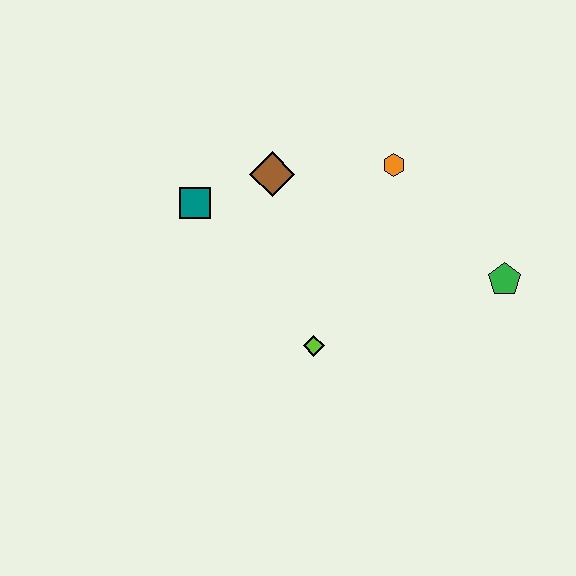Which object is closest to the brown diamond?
The teal square is closest to the brown diamond.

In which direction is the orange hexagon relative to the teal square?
The orange hexagon is to the right of the teal square.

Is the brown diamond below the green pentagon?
No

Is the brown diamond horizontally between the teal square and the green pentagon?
Yes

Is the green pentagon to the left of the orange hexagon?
No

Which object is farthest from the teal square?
The green pentagon is farthest from the teal square.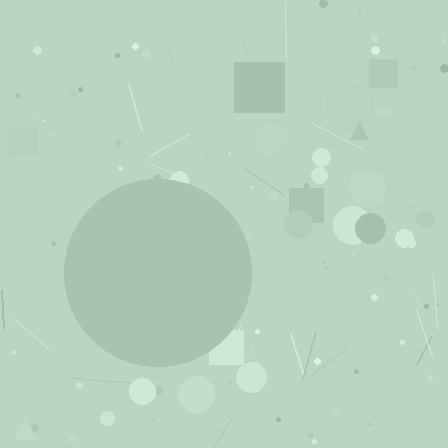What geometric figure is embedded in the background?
A circle is embedded in the background.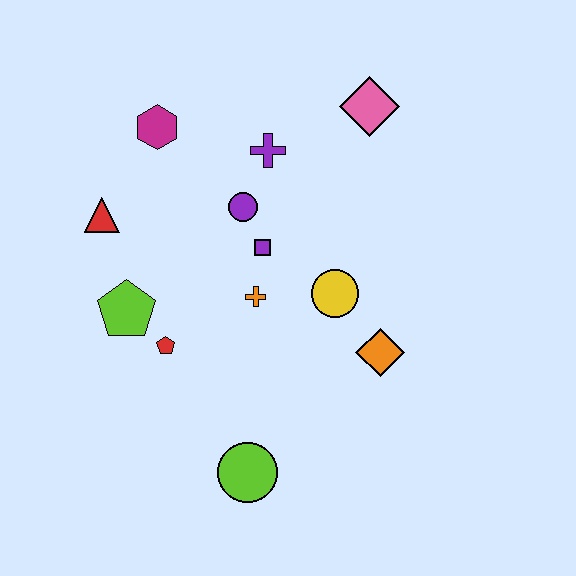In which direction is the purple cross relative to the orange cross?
The purple cross is above the orange cross.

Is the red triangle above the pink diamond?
No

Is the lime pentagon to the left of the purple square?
Yes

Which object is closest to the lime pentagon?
The red pentagon is closest to the lime pentagon.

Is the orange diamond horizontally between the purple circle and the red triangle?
No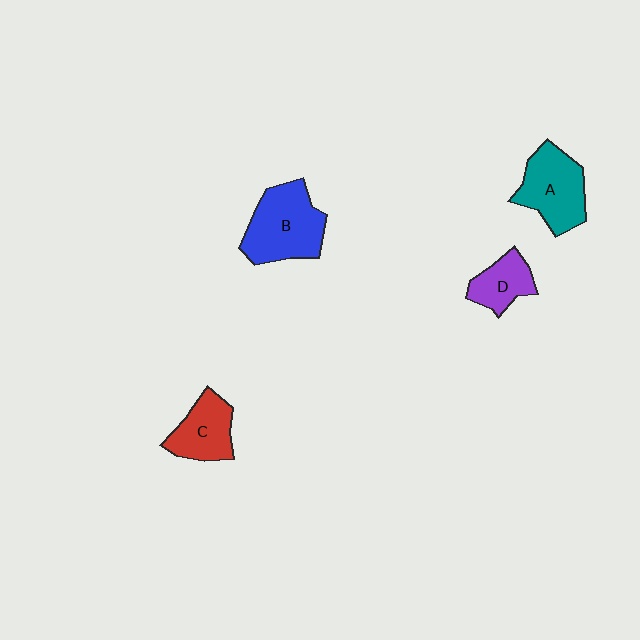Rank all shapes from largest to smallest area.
From largest to smallest: B (blue), A (teal), C (red), D (purple).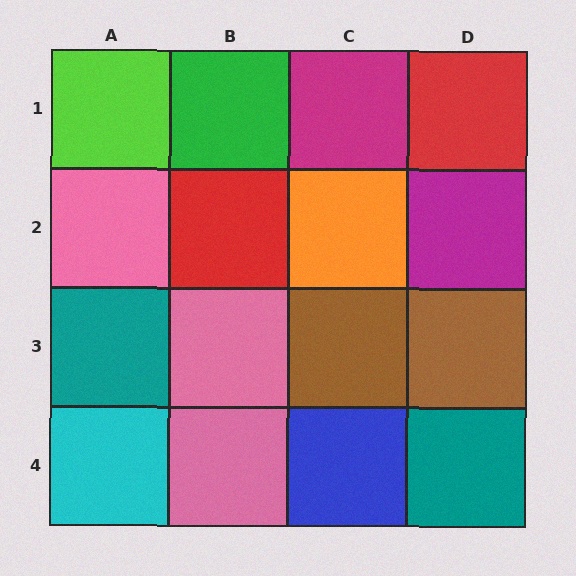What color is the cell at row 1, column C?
Magenta.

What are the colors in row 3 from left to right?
Teal, pink, brown, brown.